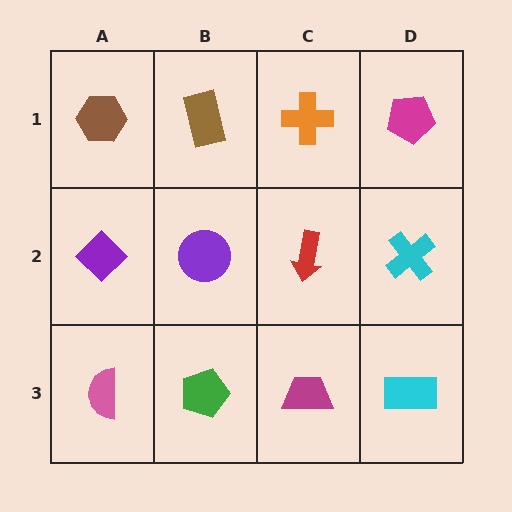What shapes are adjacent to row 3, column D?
A cyan cross (row 2, column D), a magenta trapezoid (row 3, column C).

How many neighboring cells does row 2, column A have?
3.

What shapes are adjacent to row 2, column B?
A brown rectangle (row 1, column B), a green pentagon (row 3, column B), a purple diamond (row 2, column A), a red arrow (row 2, column C).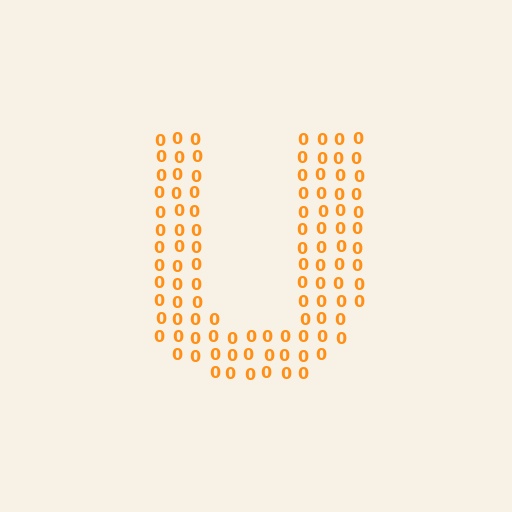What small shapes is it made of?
It is made of small digit 0's.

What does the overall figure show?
The overall figure shows the letter U.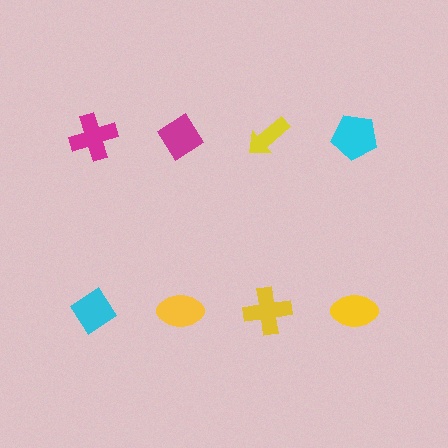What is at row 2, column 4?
A yellow ellipse.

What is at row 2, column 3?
A yellow cross.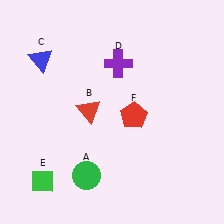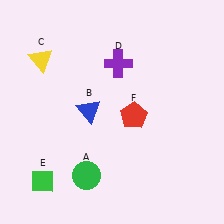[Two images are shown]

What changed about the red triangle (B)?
In Image 1, B is red. In Image 2, it changed to blue.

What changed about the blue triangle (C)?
In Image 1, C is blue. In Image 2, it changed to yellow.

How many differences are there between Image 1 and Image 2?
There are 2 differences between the two images.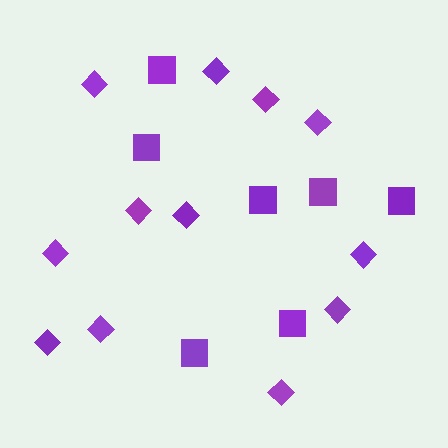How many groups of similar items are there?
There are 2 groups: one group of diamonds (12) and one group of squares (7).